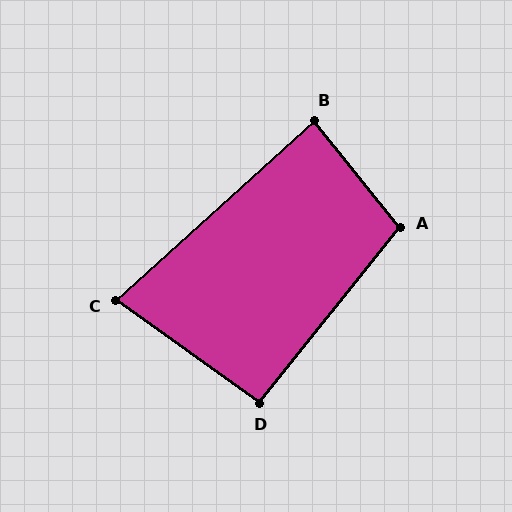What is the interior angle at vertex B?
Approximately 87 degrees (approximately right).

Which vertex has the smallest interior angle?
C, at approximately 78 degrees.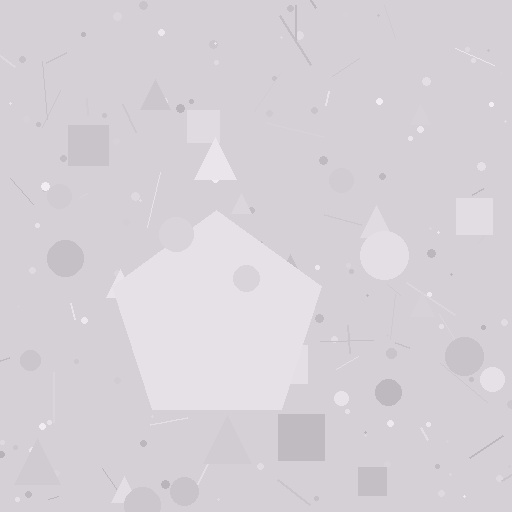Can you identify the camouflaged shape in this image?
The camouflaged shape is a pentagon.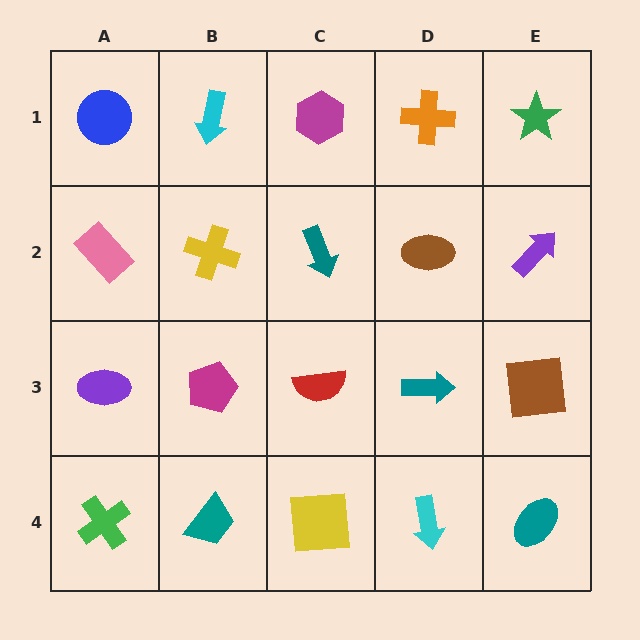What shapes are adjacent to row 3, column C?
A teal arrow (row 2, column C), a yellow square (row 4, column C), a magenta pentagon (row 3, column B), a teal arrow (row 3, column D).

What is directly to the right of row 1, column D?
A green star.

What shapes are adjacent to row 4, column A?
A purple ellipse (row 3, column A), a teal trapezoid (row 4, column B).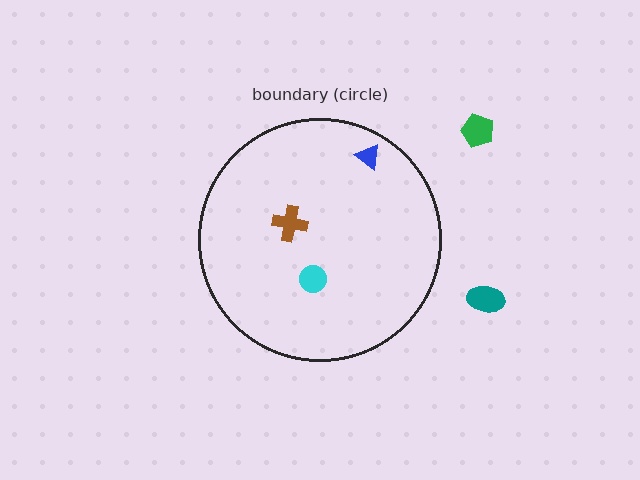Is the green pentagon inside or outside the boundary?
Outside.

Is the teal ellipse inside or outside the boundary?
Outside.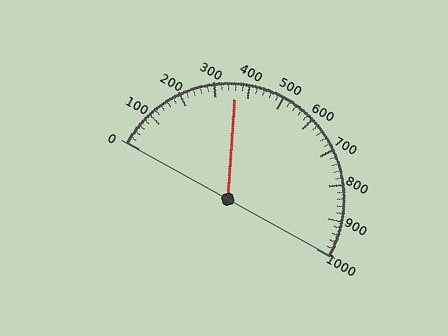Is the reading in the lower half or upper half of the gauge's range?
The reading is in the lower half of the range (0 to 1000).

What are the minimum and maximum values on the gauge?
The gauge ranges from 0 to 1000.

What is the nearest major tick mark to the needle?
The nearest major tick mark is 400.